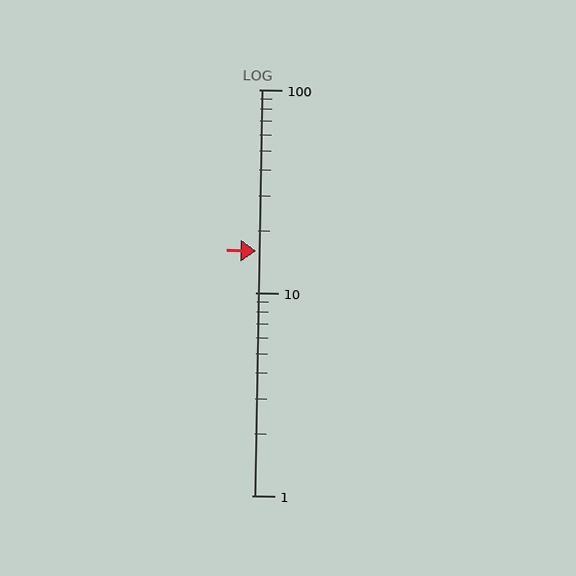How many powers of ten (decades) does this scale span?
The scale spans 2 decades, from 1 to 100.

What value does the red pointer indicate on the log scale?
The pointer indicates approximately 16.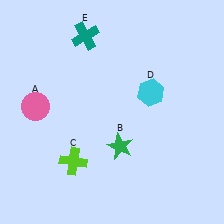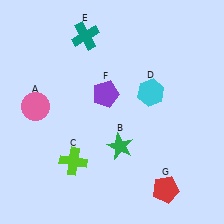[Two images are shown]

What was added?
A purple pentagon (F), a red pentagon (G) were added in Image 2.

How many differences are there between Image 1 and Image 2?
There are 2 differences between the two images.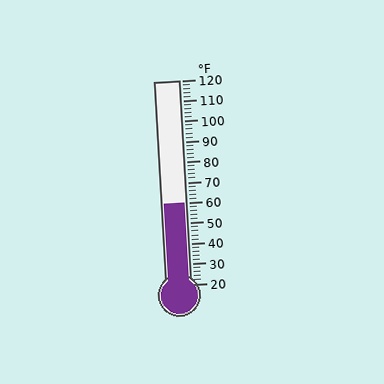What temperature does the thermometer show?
The thermometer shows approximately 60°F.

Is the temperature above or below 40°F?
The temperature is above 40°F.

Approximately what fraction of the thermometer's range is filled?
The thermometer is filled to approximately 40% of its range.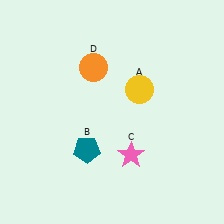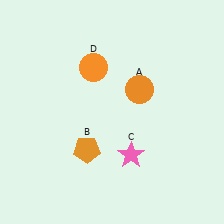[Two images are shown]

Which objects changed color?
A changed from yellow to orange. B changed from teal to orange.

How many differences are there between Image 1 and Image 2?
There are 2 differences between the two images.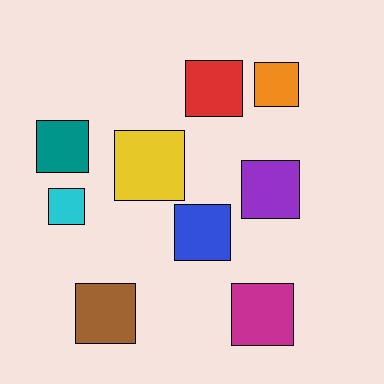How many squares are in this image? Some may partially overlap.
There are 9 squares.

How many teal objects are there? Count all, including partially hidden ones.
There is 1 teal object.